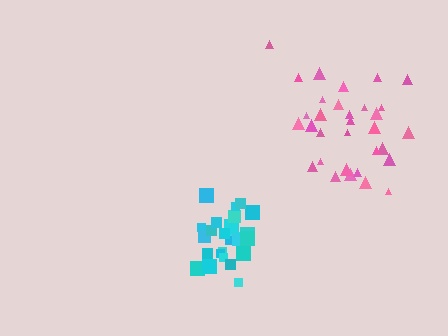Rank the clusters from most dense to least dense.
cyan, pink.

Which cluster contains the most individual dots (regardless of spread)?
Pink (33).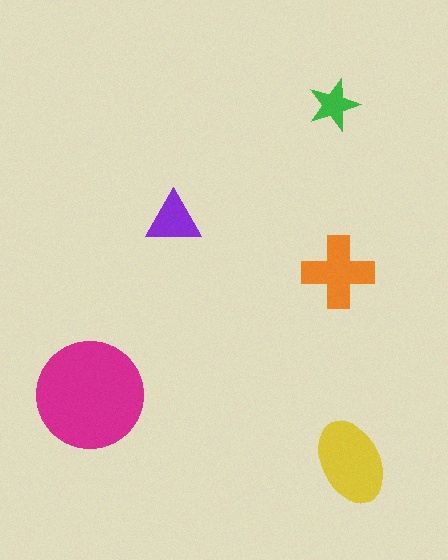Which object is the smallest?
The green star.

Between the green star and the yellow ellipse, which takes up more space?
The yellow ellipse.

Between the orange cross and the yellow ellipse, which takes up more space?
The yellow ellipse.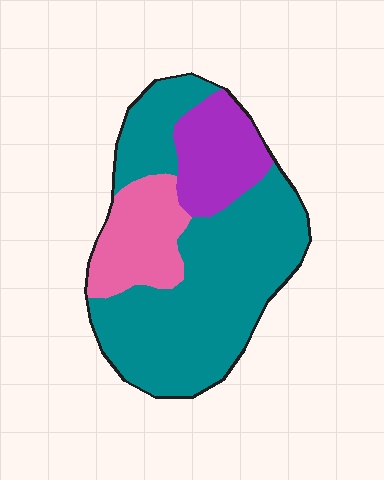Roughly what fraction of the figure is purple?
Purple takes up about one sixth (1/6) of the figure.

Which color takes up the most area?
Teal, at roughly 65%.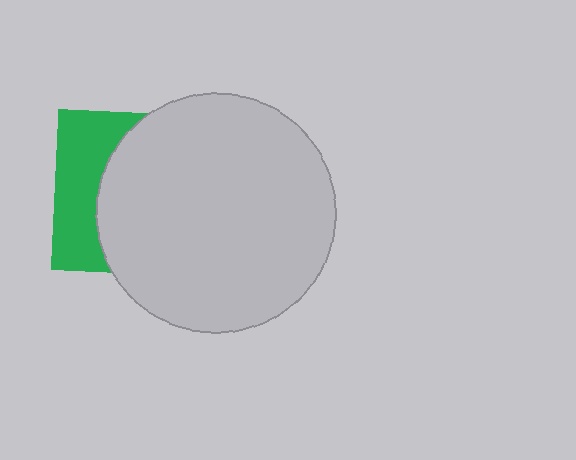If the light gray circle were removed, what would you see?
You would see the complete green square.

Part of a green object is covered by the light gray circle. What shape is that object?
It is a square.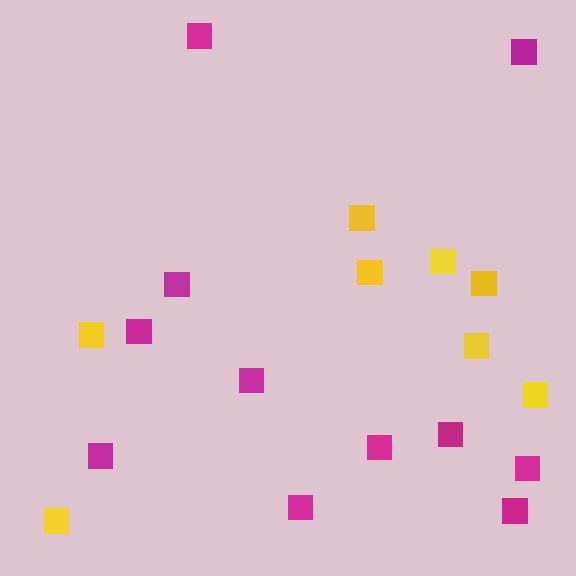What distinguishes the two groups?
There are 2 groups: one group of magenta squares (11) and one group of yellow squares (8).